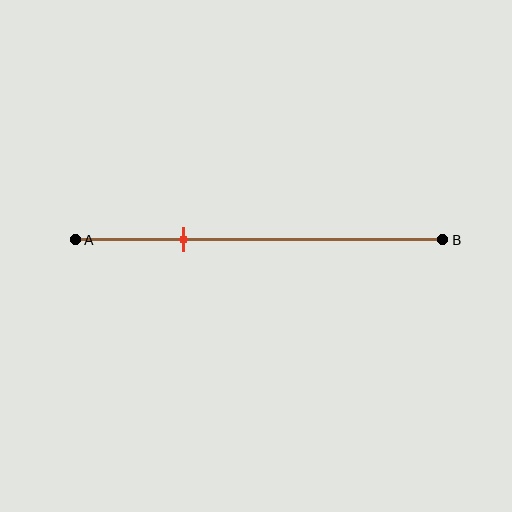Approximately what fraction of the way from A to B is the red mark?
The red mark is approximately 30% of the way from A to B.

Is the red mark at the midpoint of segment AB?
No, the mark is at about 30% from A, not at the 50% midpoint.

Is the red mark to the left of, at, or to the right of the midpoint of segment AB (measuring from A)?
The red mark is to the left of the midpoint of segment AB.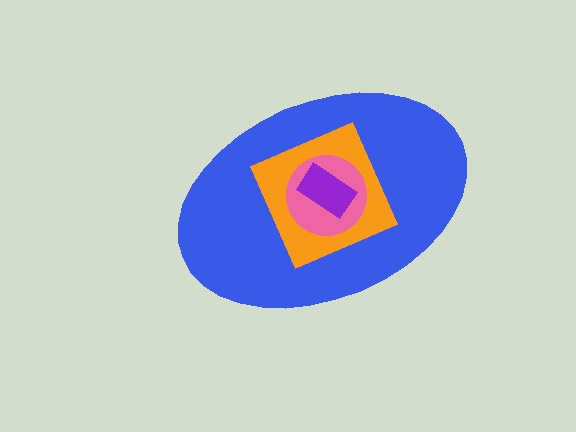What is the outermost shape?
The blue ellipse.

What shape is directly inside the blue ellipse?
The orange square.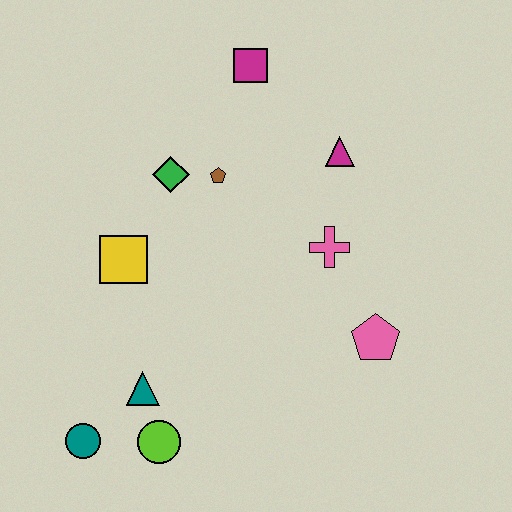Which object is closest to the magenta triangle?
The pink cross is closest to the magenta triangle.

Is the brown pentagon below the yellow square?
No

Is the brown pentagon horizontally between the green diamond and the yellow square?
No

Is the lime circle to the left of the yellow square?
No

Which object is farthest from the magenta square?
The teal circle is farthest from the magenta square.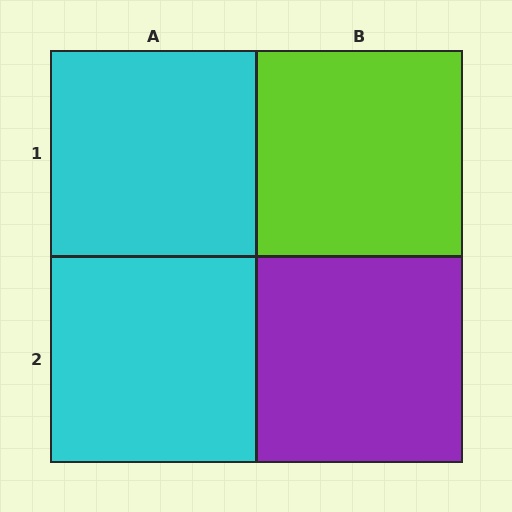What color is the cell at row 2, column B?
Purple.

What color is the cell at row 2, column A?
Cyan.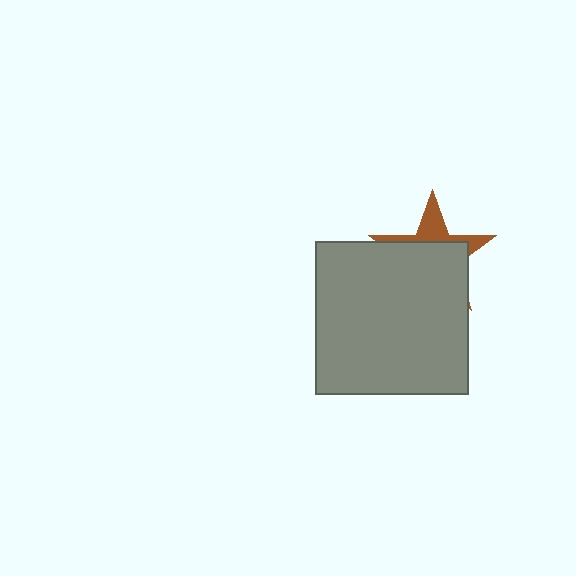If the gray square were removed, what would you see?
You would see the complete brown star.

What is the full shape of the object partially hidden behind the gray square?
The partially hidden object is a brown star.